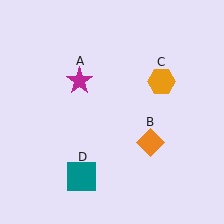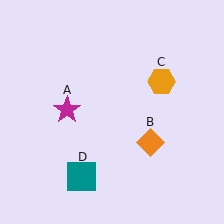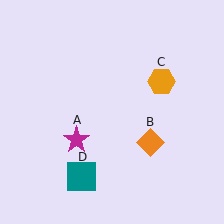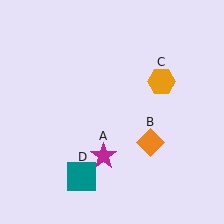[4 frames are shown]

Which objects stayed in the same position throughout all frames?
Orange diamond (object B) and orange hexagon (object C) and teal square (object D) remained stationary.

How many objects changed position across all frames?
1 object changed position: magenta star (object A).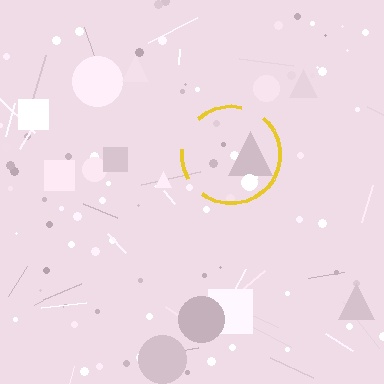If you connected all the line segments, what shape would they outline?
They would outline a circle.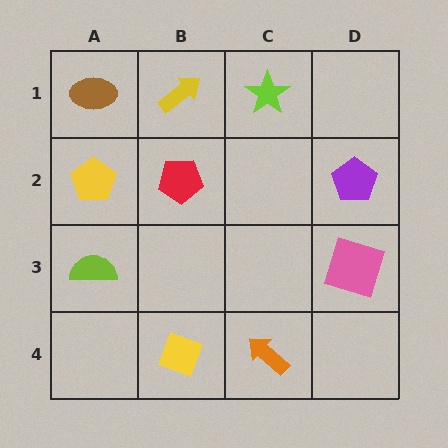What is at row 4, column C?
An orange arrow.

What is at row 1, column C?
A lime star.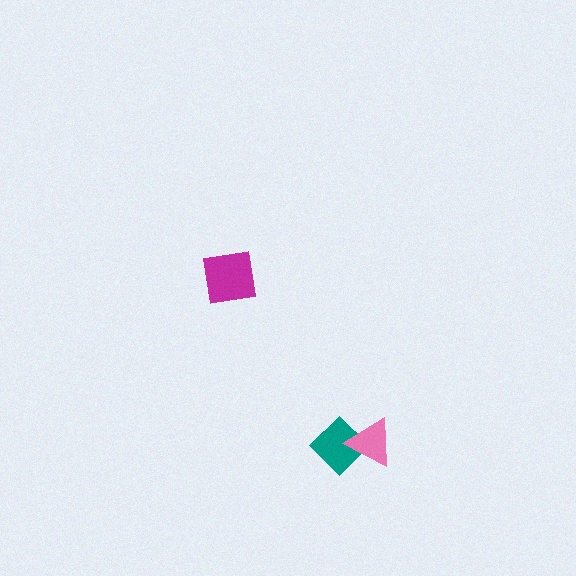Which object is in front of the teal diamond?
The pink triangle is in front of the teal diamond.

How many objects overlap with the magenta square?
0 objects overlap with the magenta square.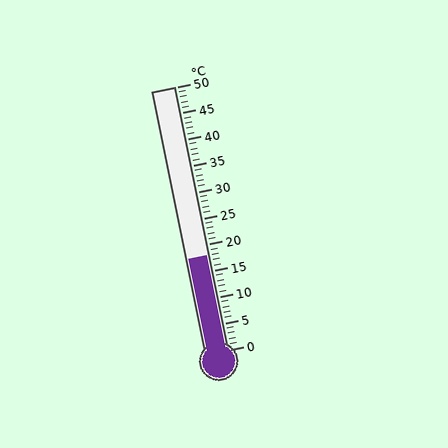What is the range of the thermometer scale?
The thermometer scale ranges from 0°C to 50°C.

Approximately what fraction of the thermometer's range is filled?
The thermometer is filled to approximately 35% of its range.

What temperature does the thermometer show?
The thermometer shows approximately 18°C.